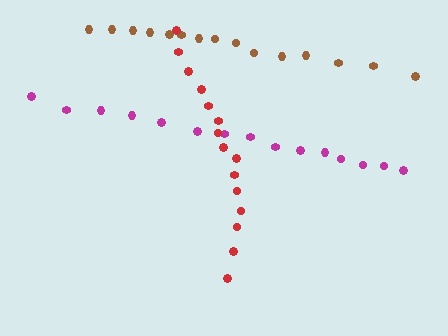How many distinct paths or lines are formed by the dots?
There are 3 distinct paths.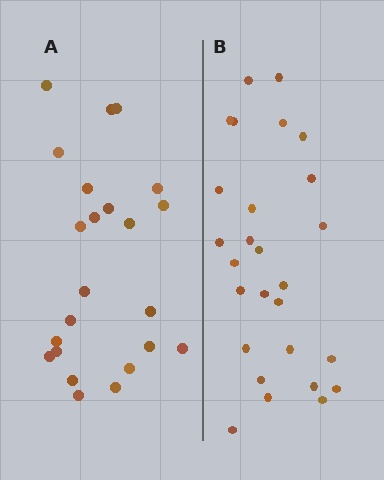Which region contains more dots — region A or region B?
Region B (the right region) has more dots.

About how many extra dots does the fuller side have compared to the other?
Region B has about 4 more dots than region A.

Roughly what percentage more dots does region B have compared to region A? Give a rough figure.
About 15% more.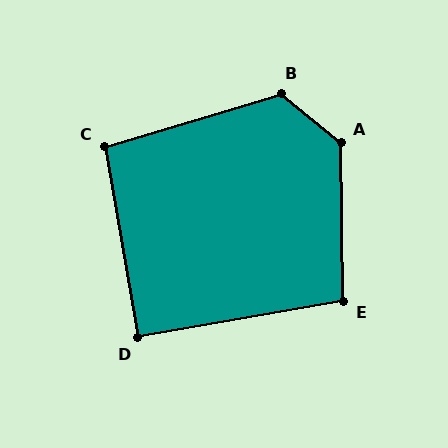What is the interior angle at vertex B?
Approximately 124 degrees (obtuse).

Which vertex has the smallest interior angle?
D, at approximately 90 degrees.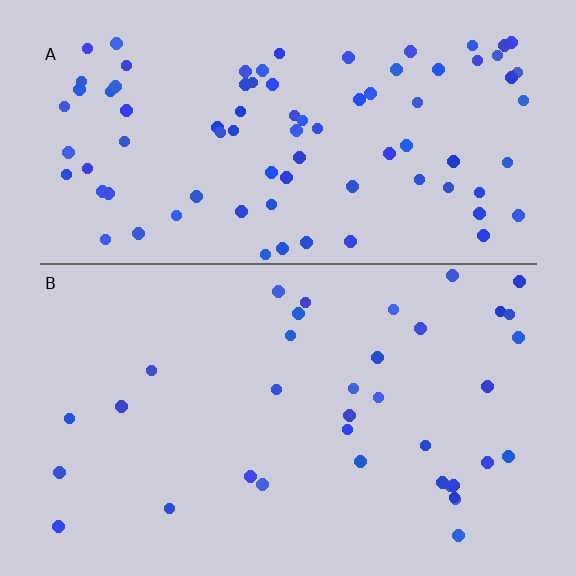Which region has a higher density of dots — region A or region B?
A (the top).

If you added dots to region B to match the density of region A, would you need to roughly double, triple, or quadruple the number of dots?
Approximately double.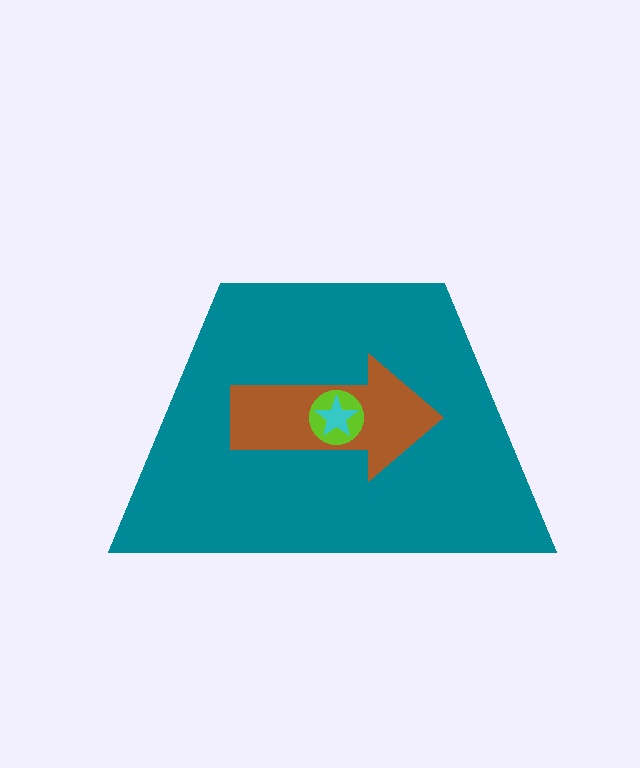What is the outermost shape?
The teal trapezoid.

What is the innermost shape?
The cyan star.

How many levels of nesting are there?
4.